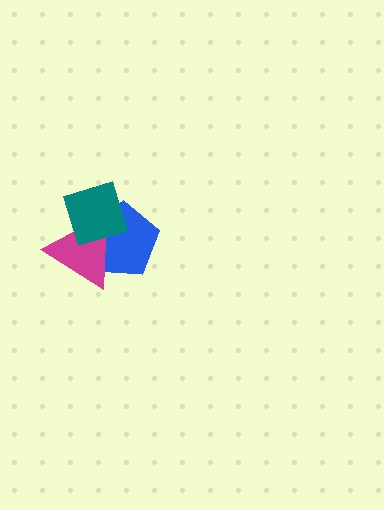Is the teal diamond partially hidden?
No, no other shape covers it.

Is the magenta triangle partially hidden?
Yes, it is partially covered by another shape.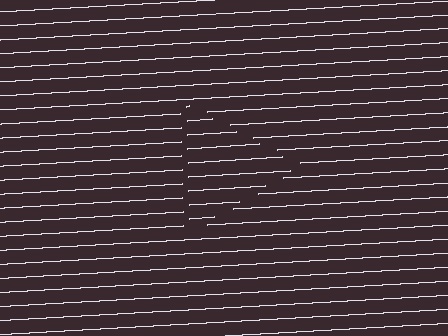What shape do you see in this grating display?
An illusory triangle. The interior of the shape contains the same grating, shifted by half a period — the contour is defined by the phase discontinuity where line-ends from the inner and outer gratings abut.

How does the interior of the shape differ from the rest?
The interior of the shape contains the same grating, shifted by half a period — the contour is defined by the phase discontinuity where line-ends from the inner and outer gratings abut.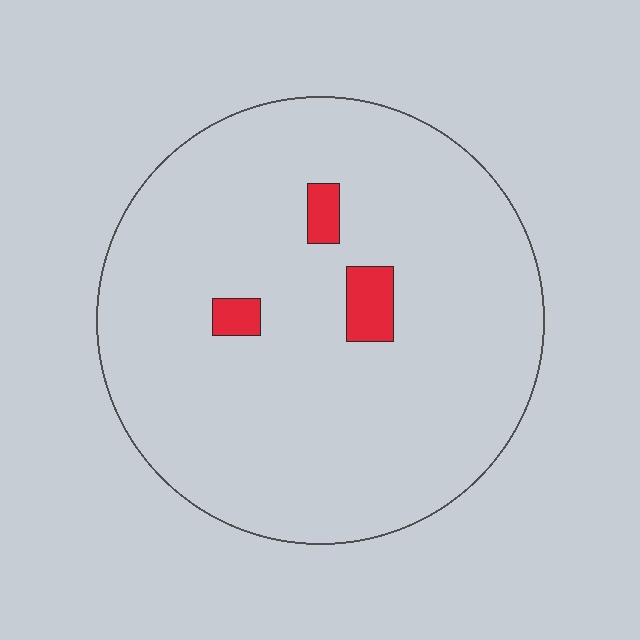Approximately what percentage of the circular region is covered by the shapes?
Approximately 5%.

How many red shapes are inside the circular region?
3.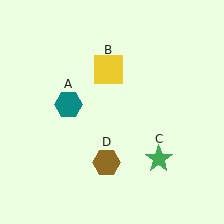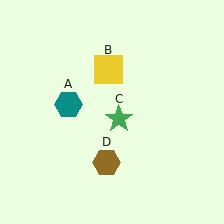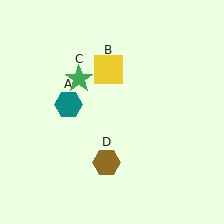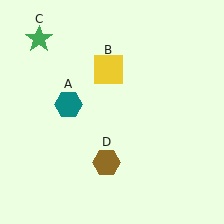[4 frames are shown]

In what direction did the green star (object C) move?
The green star (object C) moved up and to the left.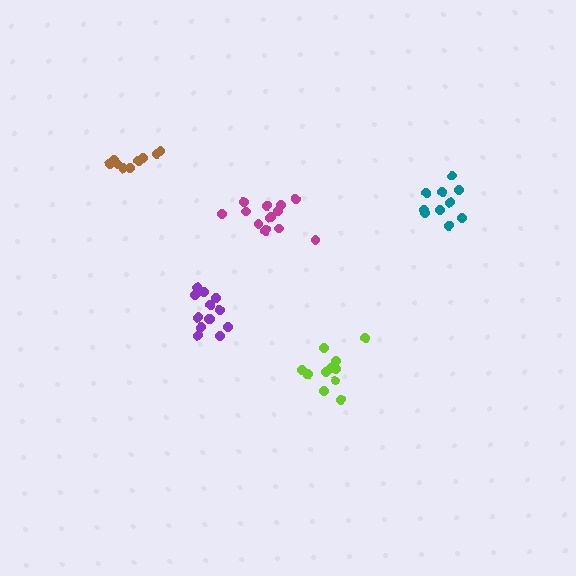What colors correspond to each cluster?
The clusters are colored: lime, teal, purple, magenta, brown.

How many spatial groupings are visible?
There are 5 spatial groupings.